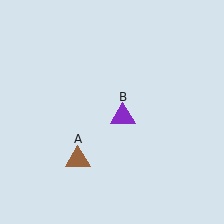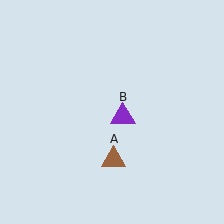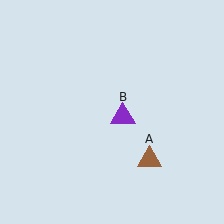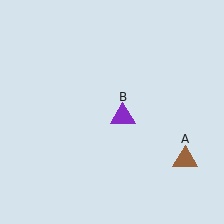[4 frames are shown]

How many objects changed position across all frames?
1 object changed position: brown triangle (object A).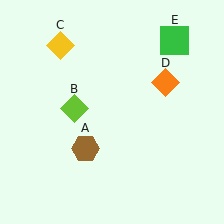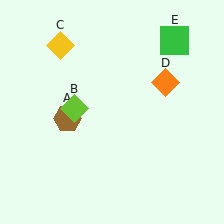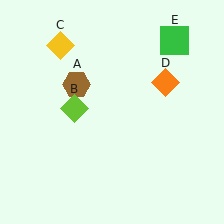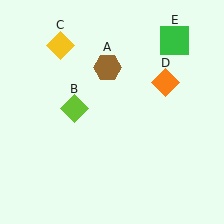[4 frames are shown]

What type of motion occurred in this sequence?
The brown hexagon (object A) rotated clockwise around the center of the scene.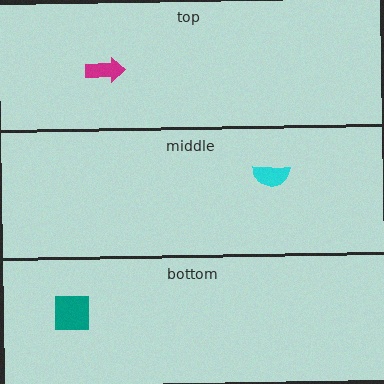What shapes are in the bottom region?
The teal square.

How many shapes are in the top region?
1.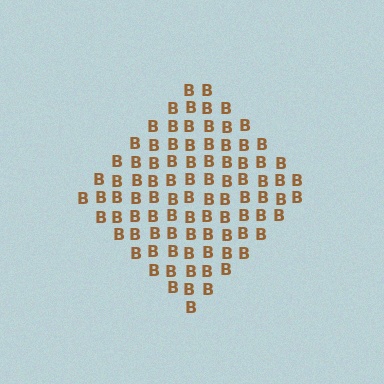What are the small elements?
The small elements are letter B's.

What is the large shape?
The large shape is a diamond.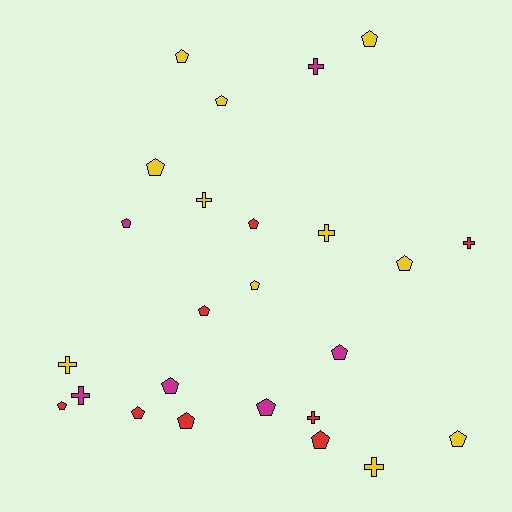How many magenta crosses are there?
There are 2 magenta crosses.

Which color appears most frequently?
Yellow, with 11 objects.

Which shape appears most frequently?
Pentagon, with 17 objects.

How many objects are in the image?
There are 25 objects.